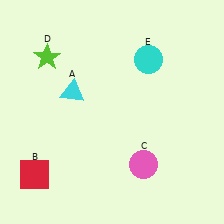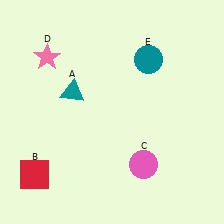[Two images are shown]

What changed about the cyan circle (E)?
In Image 1, E is cyan. In Image 2, it changed to teal.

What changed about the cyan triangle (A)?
In Image 1, A is cyan. In Image 2, it changed to teal.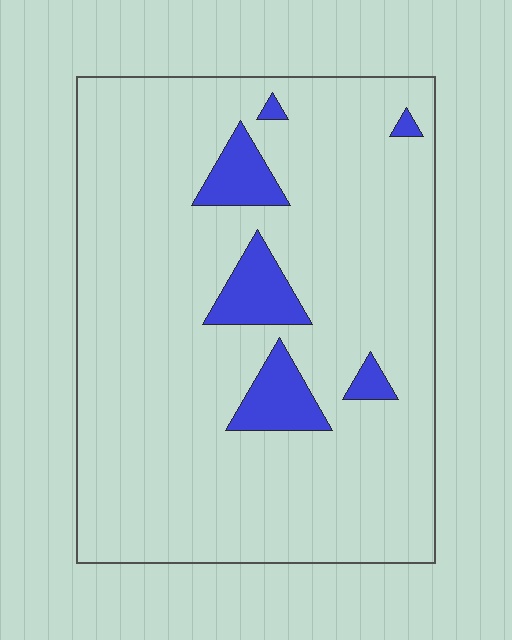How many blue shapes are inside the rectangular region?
6.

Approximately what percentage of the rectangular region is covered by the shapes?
Approximately 10%.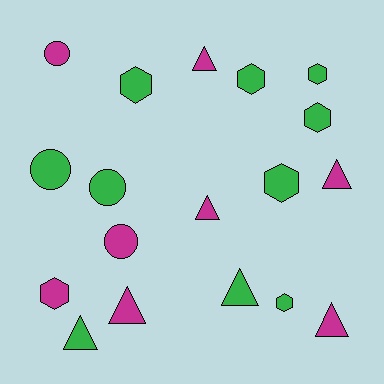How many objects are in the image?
There are 18 objects.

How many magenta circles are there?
There are 2 magenta circles.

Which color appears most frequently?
Green, with 10 objects.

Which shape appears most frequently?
Triangle, with 7 objects.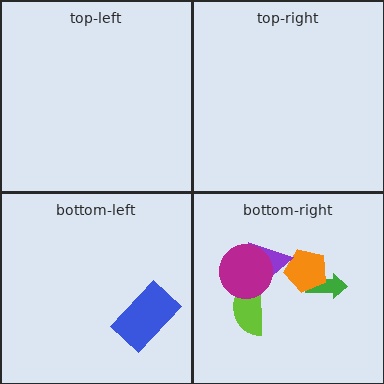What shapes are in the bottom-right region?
The green arrow, the orange pentagon, the lime semicircle, the purple triangle, the magenta circle.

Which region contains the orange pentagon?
The bottom-right region.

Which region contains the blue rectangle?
The bottom-left region.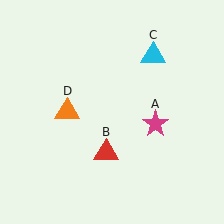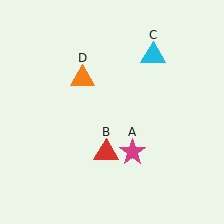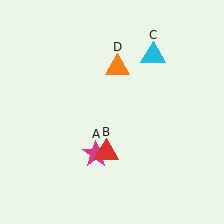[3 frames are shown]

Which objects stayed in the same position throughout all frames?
Red triangle (object B) and cyan triangle (object C) remained stationary.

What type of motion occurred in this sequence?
The magenta star (object A), orange triangle (object D) rotated clockwise around the center of the scene.